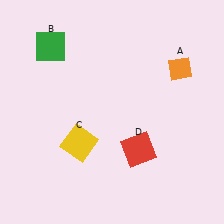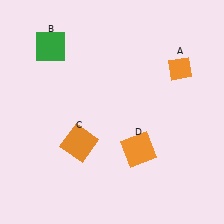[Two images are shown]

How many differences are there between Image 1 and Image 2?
There are 2 differences between the two images.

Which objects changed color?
C changed from yellow to orange. D changed from red to orange.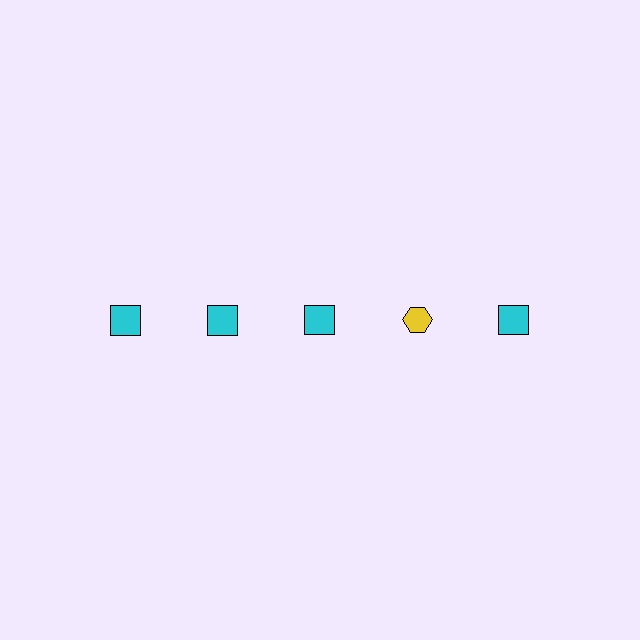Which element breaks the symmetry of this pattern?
The yellow hexagon in the top row, second from right column breaks the symmetry. All other shapes are cyan squares.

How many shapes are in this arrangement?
There are 5 shapes arranged in a grid pattern.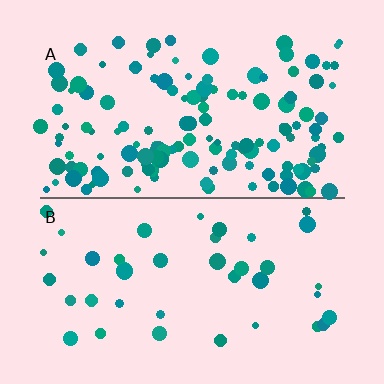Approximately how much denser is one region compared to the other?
Approximately 3.3× — region A over region B.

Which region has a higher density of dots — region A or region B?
A (the top).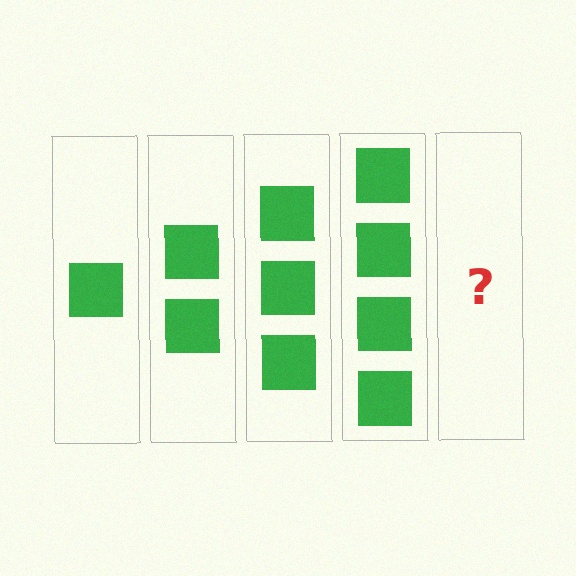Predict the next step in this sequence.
The next step is 5 squares.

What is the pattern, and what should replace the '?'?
The pattern is that each step adds one more square. The '?' should be 5 squares.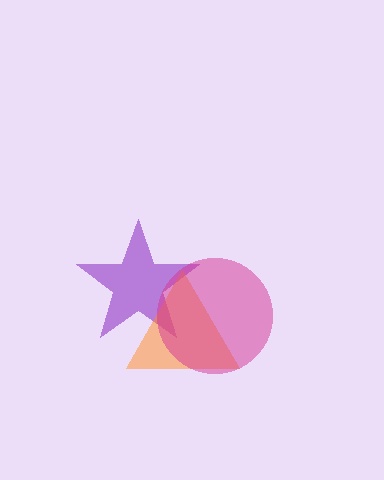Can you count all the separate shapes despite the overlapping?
Yes, there are 3 separate shapes.